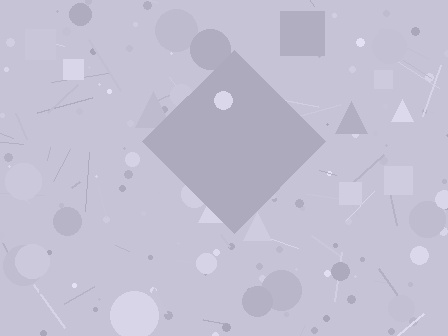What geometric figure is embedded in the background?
A diamond is embedded in the background.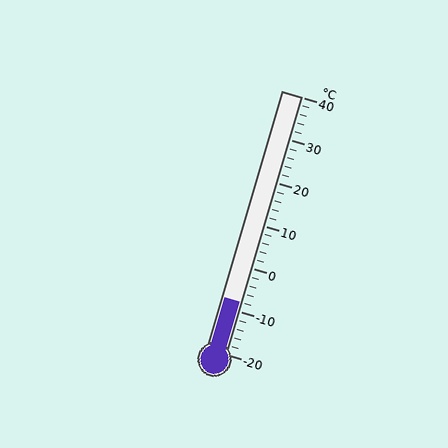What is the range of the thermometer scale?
The thermometer scale ranges from -20°C to 40°C.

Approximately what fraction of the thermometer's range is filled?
The thermometer is filled to approximately 20% of its range.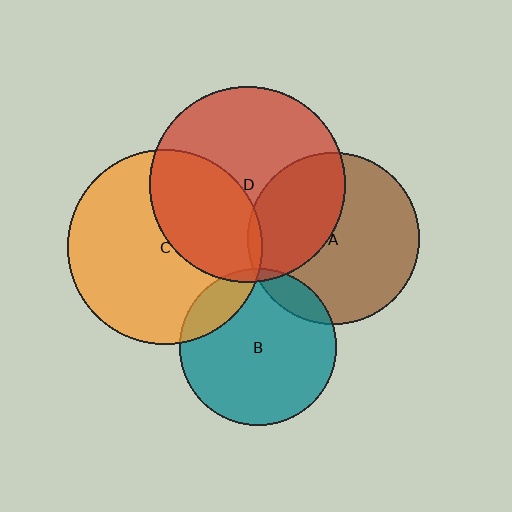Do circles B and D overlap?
Yes.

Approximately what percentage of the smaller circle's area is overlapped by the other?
Approximately 5%.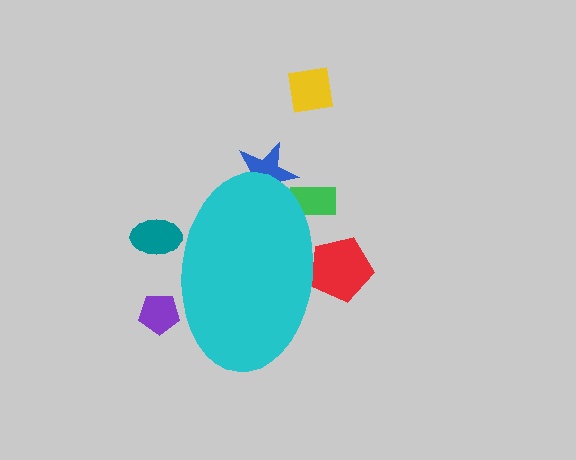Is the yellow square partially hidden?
No, the yellow square is fully visible.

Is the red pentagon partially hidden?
Yes, the red pentagon is partially hidden behind the cyan ellipse.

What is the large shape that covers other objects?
A cyan ellipse.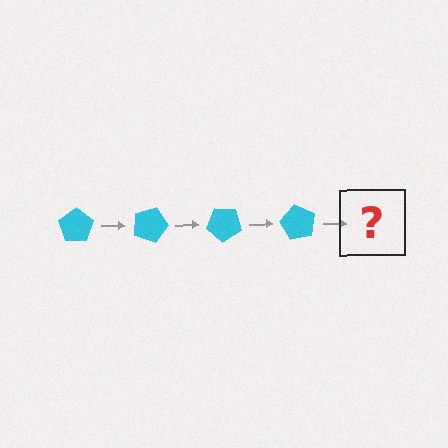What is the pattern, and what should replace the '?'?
The pattern is that the pentagon rotates 20 degrees each step. The '?' should be a cyan pentagon rotated 80 degrees.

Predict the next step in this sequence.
The next step is a cyan pentagon rotated 80 degrees.